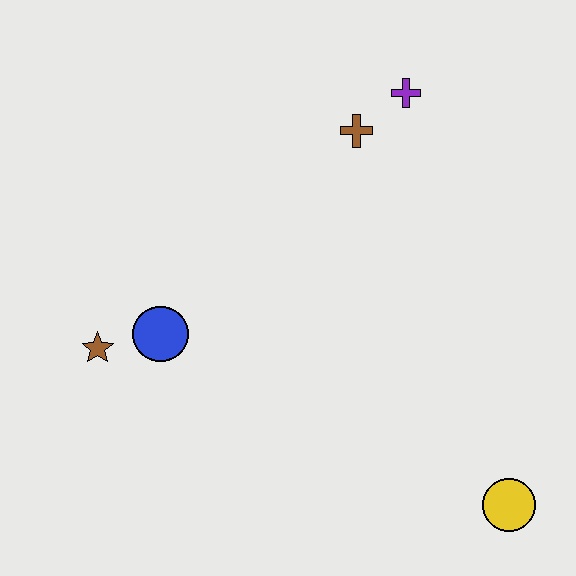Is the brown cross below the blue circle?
No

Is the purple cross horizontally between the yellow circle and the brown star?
Yes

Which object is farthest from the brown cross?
The yellow circle is farthest from the brown cross.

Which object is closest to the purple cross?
The brown cross is closest to the purple cross.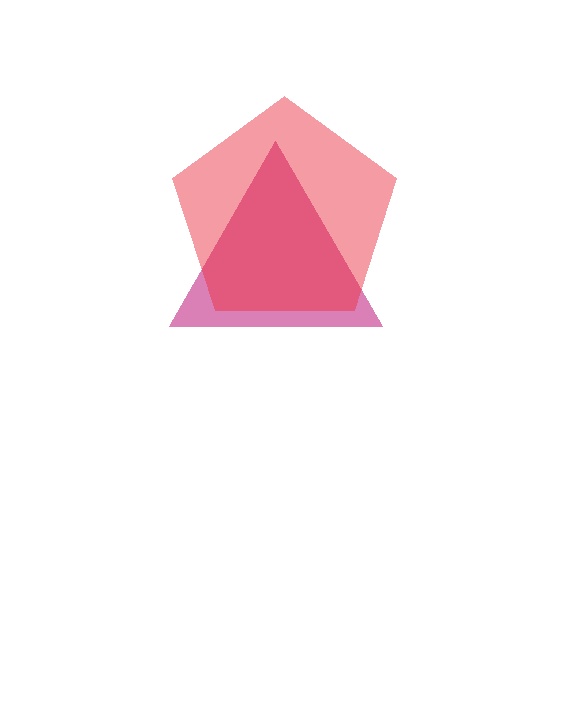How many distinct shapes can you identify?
There are 2 distinct shapes: a magenta triangle, a red pentagon.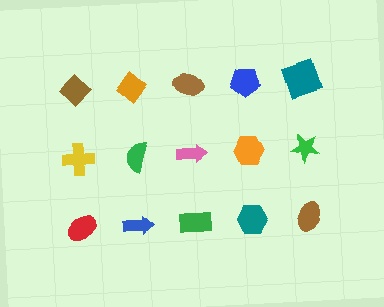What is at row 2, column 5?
A green star.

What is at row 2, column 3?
A pink arrow.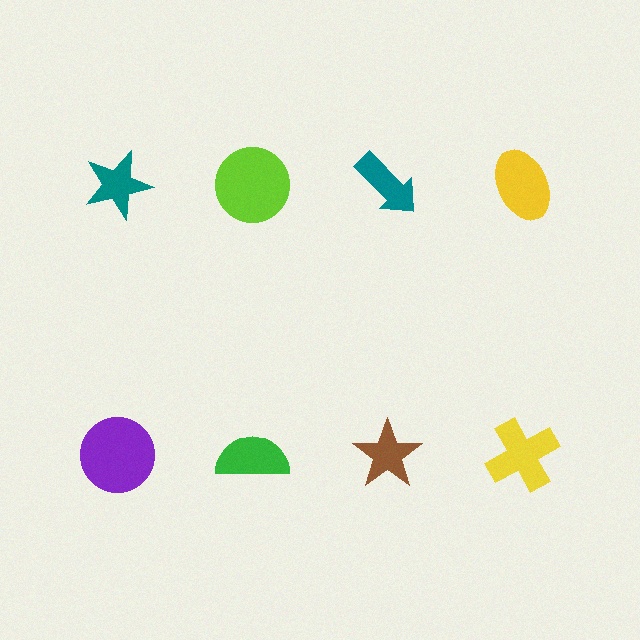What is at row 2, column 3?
A brown star.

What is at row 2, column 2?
A green semicircle.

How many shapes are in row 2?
4 shapes.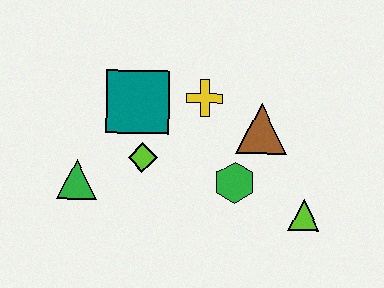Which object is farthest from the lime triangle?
The green triangle is farthest from the lime triangle.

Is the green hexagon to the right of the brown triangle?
No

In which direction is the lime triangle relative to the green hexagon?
The lime triangle is to the right of the green hexagon.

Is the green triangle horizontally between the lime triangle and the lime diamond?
No